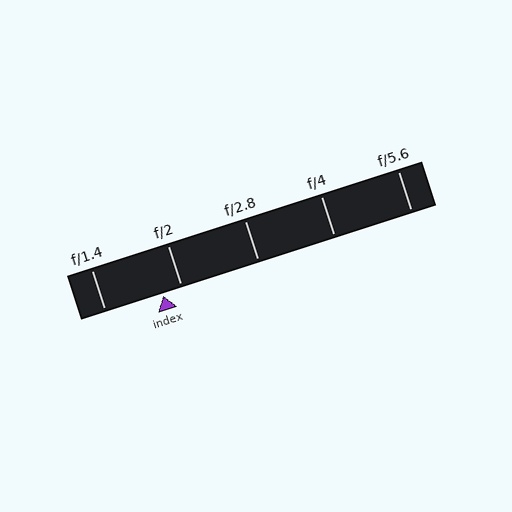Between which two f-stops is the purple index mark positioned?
The index mark is between f/1.4 and f/2.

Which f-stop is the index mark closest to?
The index mark is closest to f/2.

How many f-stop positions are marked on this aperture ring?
There are 5 f-stop positions marked.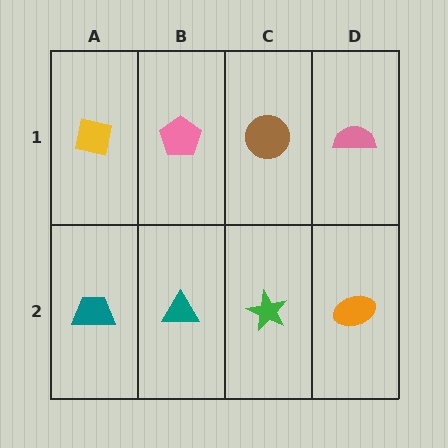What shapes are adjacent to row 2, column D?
A pink semicircle (row 1, column D), a green star (row 2, column C).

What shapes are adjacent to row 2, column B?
A pink pentagon (row 1, column B), a teal trapezoid (row 2, column A), a green star (row 2, column C).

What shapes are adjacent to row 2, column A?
A yellow square (row 1, column A), a teal triangle (row 2, column B).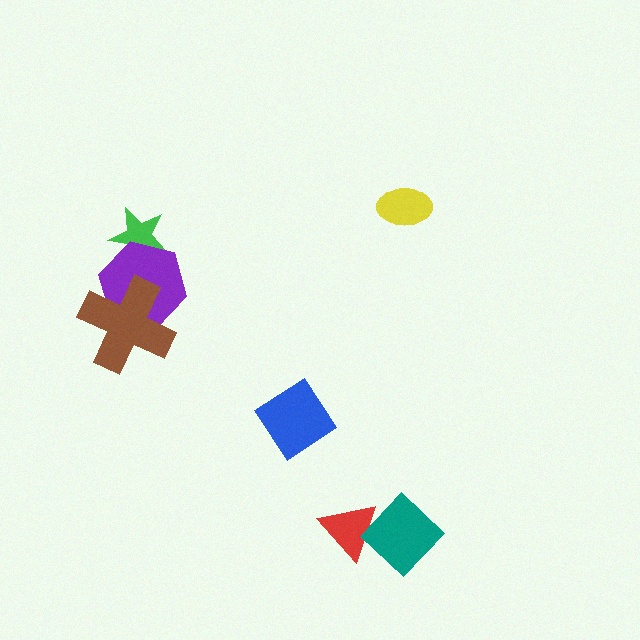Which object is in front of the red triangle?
The teal diamond is in front of the red triangle.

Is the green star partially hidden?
Yes, it is partially covered by another shape.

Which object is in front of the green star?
The purple hexagon is in front of the green star.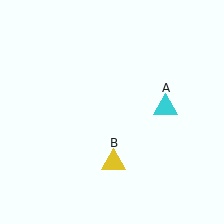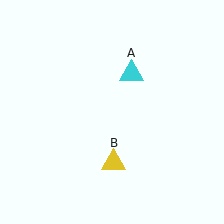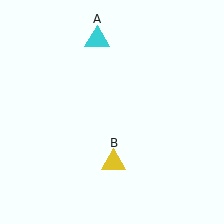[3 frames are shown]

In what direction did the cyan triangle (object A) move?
The cyan triangle (object A) moved up and to the left.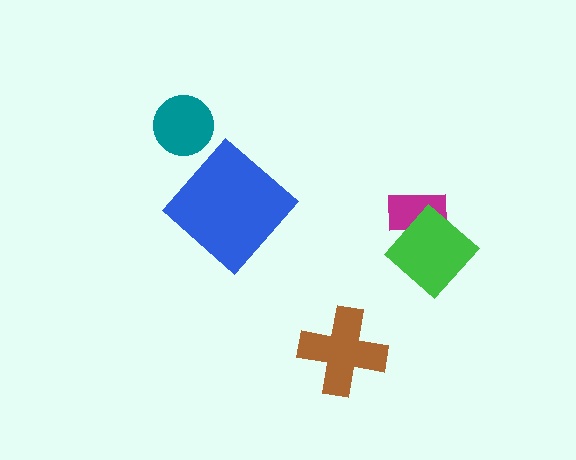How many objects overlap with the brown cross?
0 objects overlap with the brown cross.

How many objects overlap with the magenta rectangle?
1 object overlaps with the magenta rectangle.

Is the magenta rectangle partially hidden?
Yes, it is partially covered by another shape.